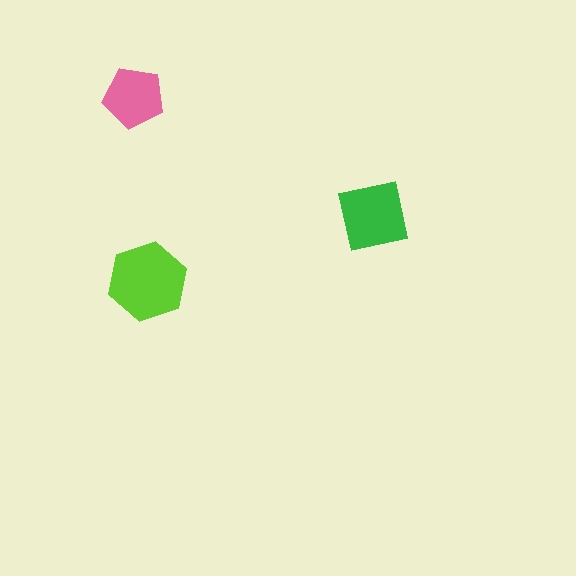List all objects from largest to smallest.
The lime hexagon, the green square, the pink pentagon.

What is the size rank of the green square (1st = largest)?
2nd.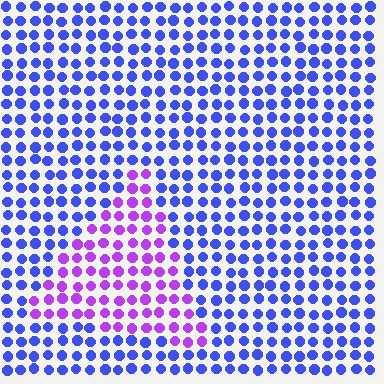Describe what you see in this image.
The image is filled with small blue elements in a uniform arrangement. A triangle-shaped region is visible where the elements are tinted to a slightly different hue, forming a subtle color boundary.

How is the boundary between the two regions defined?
The boundary is defined purely by a slight shift in hue (about 49 degrees). Spacing, size, and orientation are identical on both sides.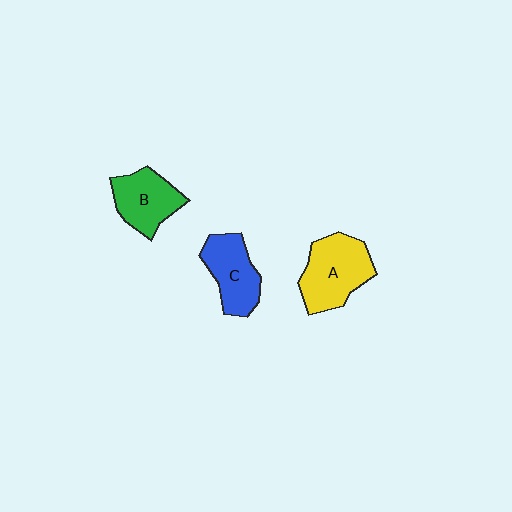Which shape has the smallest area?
Shape B (green).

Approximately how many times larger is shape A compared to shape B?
Approximately 1.3 times.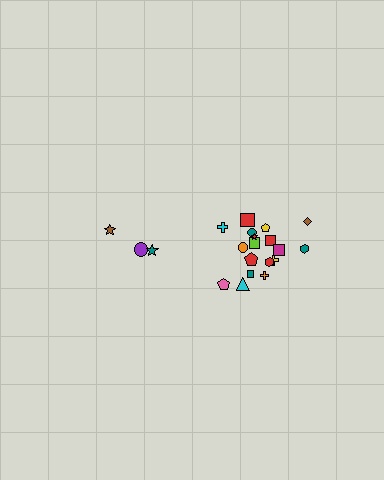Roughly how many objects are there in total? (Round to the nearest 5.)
Roughly 20 objects in total.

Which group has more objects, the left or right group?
The right group.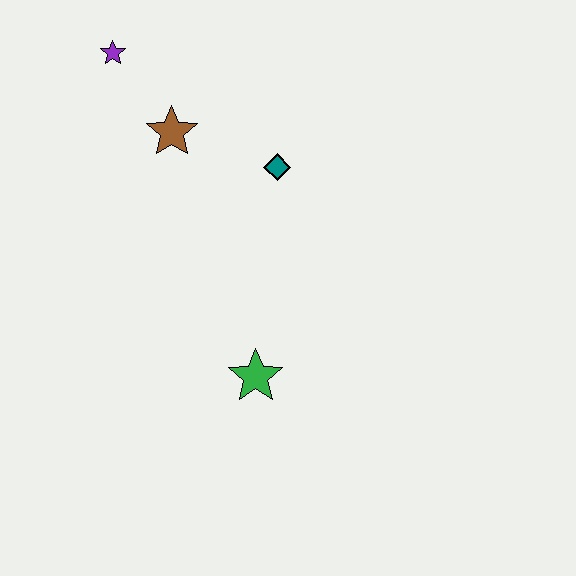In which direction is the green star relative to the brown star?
The green star is below the brown star.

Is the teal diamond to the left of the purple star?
No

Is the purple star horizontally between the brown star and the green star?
No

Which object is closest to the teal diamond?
The brown star is closest to the teal diamond.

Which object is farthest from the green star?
The purple star is farthest from the green star.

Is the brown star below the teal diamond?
No